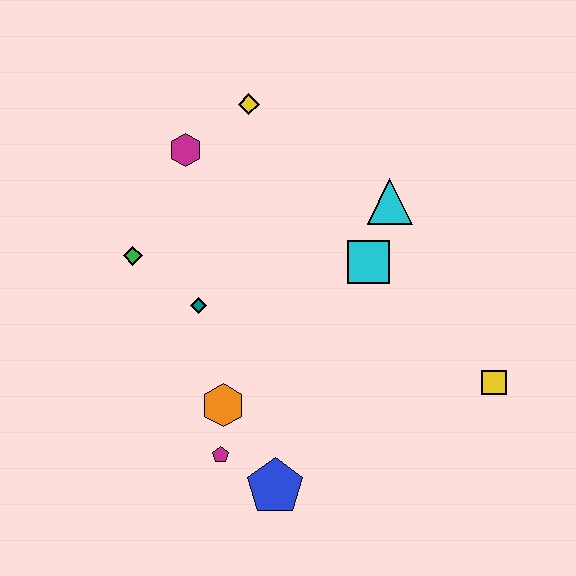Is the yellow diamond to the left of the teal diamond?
No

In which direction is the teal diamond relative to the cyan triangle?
The teal diamond is to the left of the cyan triangle.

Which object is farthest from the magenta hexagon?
The yellow square is farthest from the magenta hexagon.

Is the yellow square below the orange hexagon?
No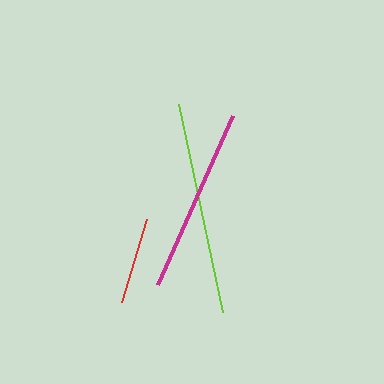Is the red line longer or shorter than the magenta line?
The magenta line is longer than the red line.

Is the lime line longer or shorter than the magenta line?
The lime line is longer than the magenta line.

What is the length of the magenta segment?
The magenta segment is approximately 185 pixels long.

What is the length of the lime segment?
The lime segment is approximately 212 pixels long.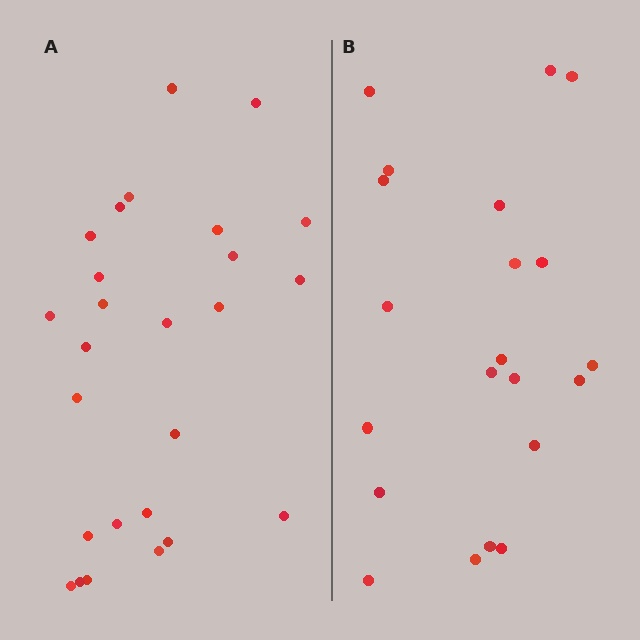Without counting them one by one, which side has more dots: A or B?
Region A (the left region) has more dots.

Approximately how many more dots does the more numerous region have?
Region A has about 5 more dots than region B.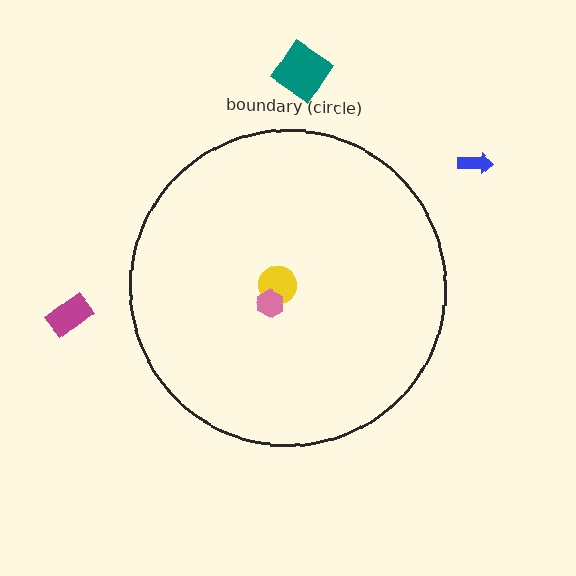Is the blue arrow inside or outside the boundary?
Outside.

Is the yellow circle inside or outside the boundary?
Inside.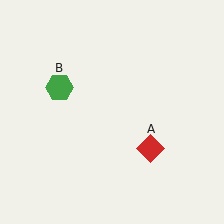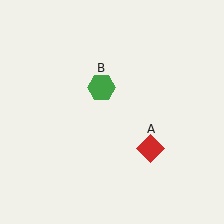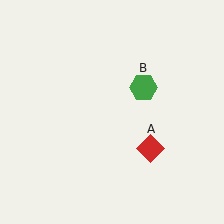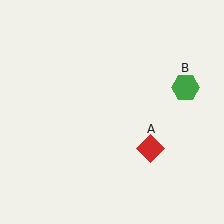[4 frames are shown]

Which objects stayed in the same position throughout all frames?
Red diamond (object A) remained stationary.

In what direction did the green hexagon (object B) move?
The green hexagon (object B) moved right.